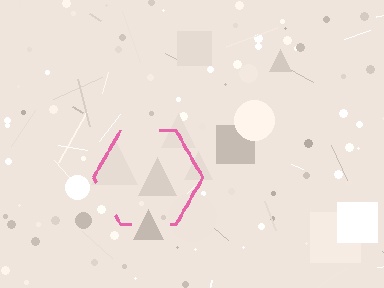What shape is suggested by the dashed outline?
The dashed outline suggests a hexagon.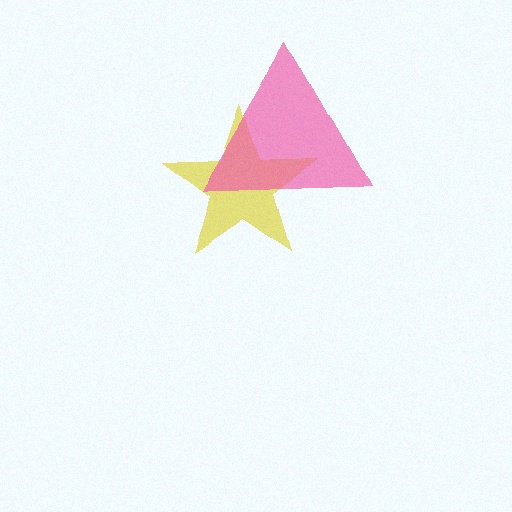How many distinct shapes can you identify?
There are 2 distinct shapes: a yellow star, a pink triangle.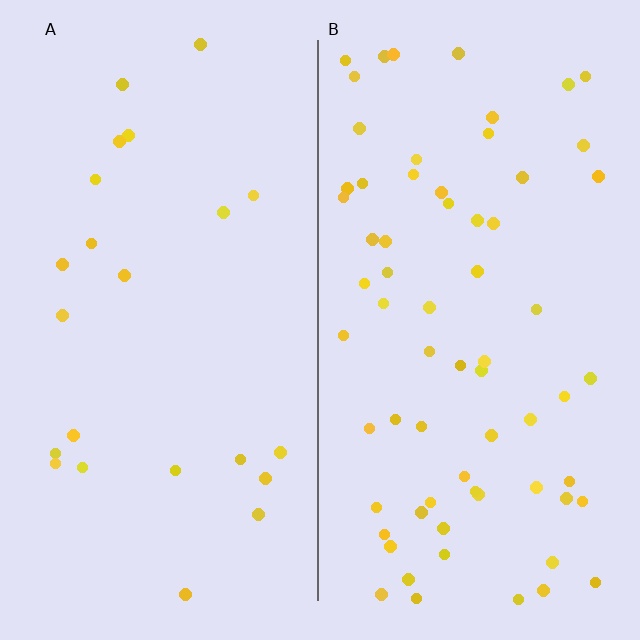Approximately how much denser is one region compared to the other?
Approximately 3.0× — region B over region A.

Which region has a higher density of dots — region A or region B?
B (the right).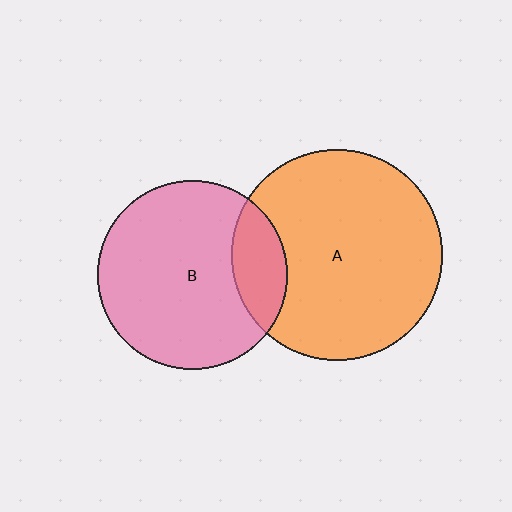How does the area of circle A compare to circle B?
Approximately 1.2 times.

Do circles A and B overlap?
Yes.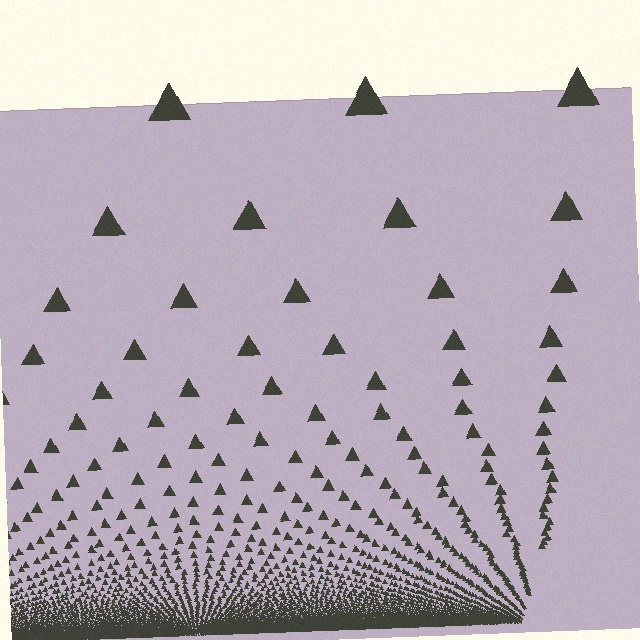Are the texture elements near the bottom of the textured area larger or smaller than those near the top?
Smaller. The gradient is inverted — elements near the bottom are smaller and denser.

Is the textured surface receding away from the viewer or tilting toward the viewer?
The surface appears to tilt toward the viewer. Texture elements get larger and sparser toward the top.